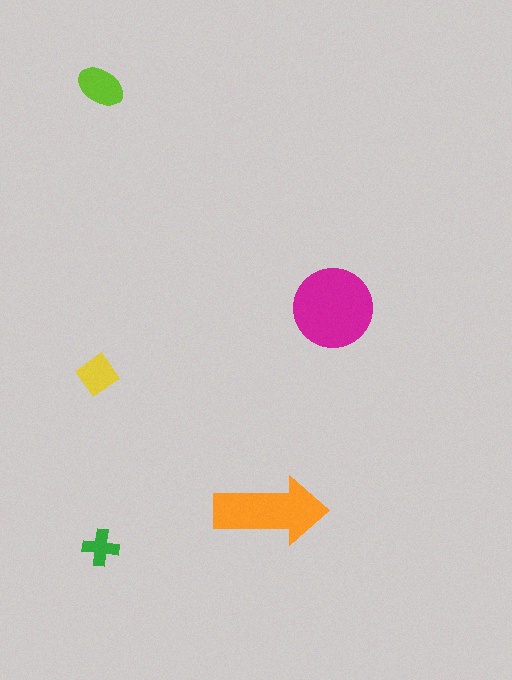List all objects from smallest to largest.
The green cross, the yellow diamond, the lime ellipse, the orange arrow, the magenta circle.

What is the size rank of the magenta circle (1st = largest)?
1st.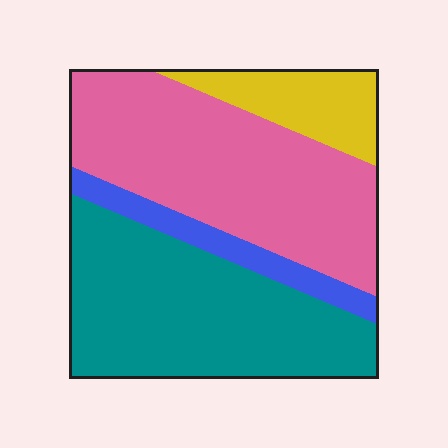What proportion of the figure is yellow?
Yellow covers about 10% of the figure.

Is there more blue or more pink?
Pink.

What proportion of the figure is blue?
Blue takes up about one tenth (1/10) of the figure.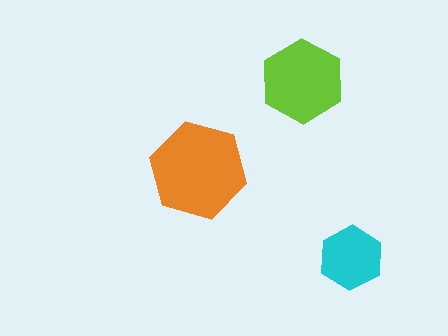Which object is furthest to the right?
The cyan hexagon is rightmost.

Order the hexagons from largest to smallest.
the orange one, the lime one, the cyan one.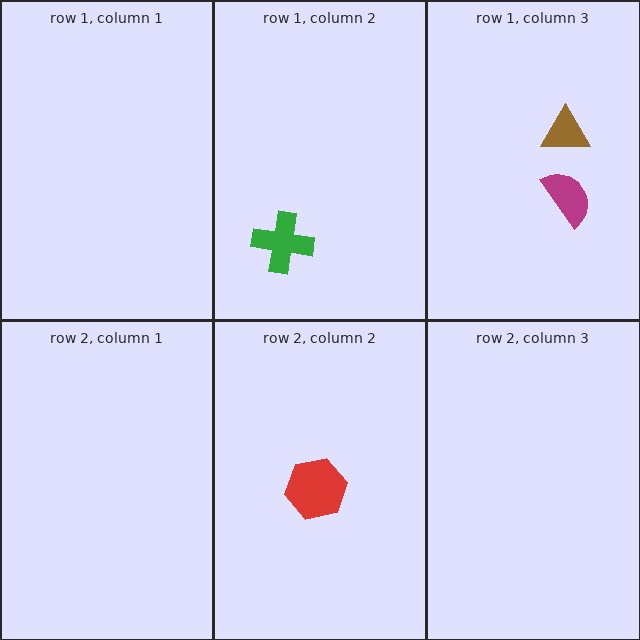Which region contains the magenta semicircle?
The row 1, column 3 region.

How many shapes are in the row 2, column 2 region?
1.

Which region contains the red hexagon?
The row 2, column 2 region.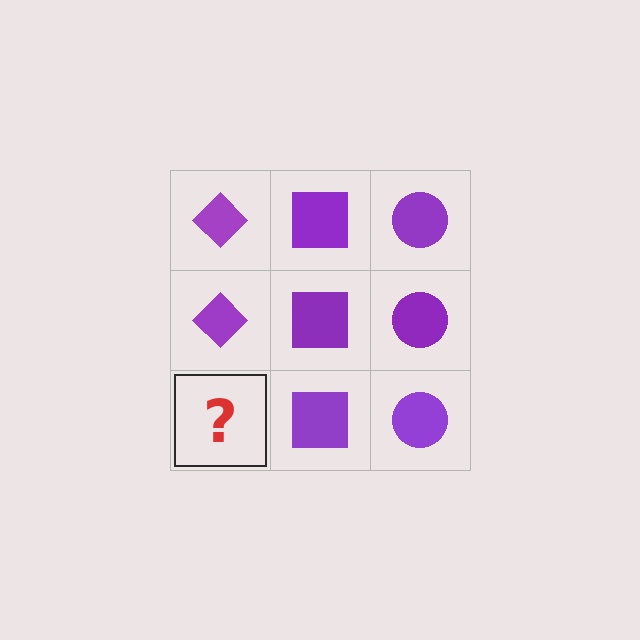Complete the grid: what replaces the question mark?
The question mark should be replaced with a purple diamond.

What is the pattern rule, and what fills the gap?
The rule is that each column has a consistent shape. The gap should be filled with a purple diamond.